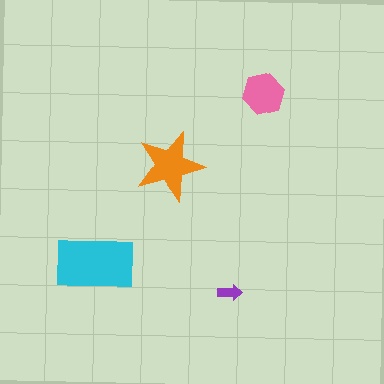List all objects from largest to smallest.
The cyan rectangle, the orange star, the pink hexagon, the purple arrow.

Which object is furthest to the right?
The pink hexagon is rightmost.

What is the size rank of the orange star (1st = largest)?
2nd.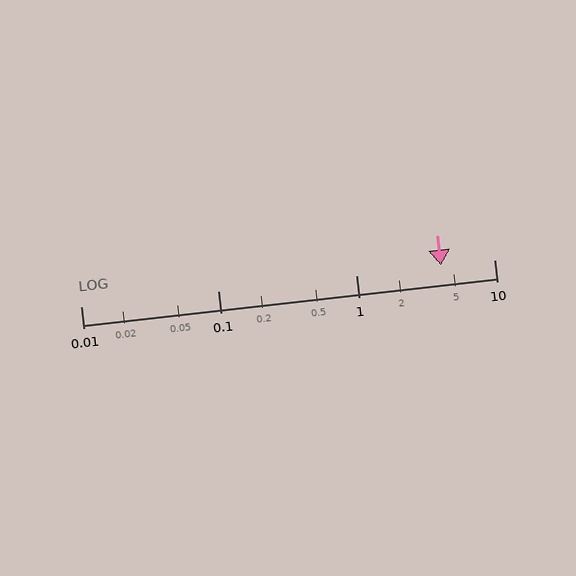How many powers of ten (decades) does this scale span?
The scale spans 3 decades, from 0.01 to 10.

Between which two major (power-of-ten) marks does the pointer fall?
The pointer is between 1 and 10.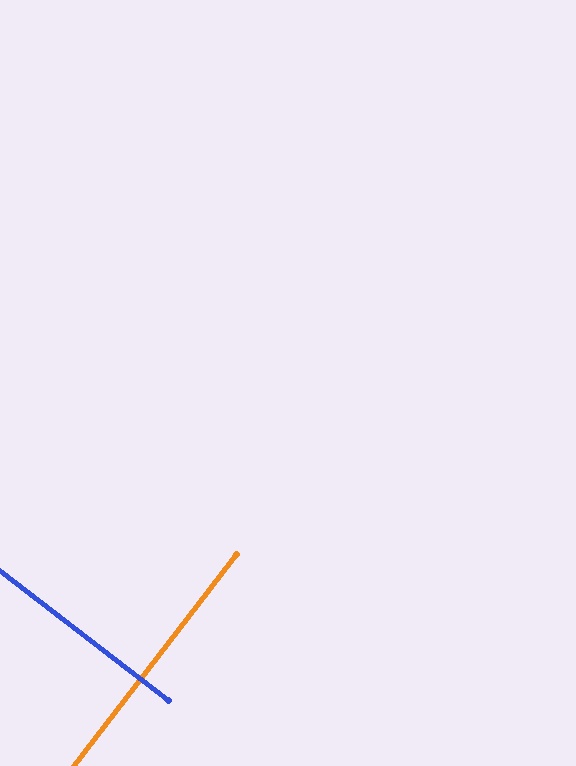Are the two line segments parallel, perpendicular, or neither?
Perpendicular — they meet at approximately 90°.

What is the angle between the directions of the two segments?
Approximately 90 degrees.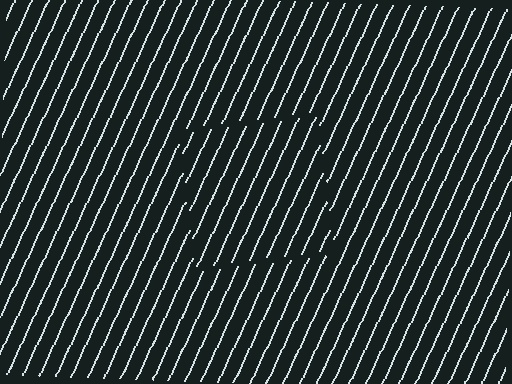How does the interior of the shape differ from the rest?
The interior of the shape contains the same grating, shifted by half a period — the contour is defined by the phase discontinuity where line-ends from the inner and outer gratings abut.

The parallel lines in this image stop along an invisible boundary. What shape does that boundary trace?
An illusory square. The interior of the shape contains the same grating, shifted by half a period — the contour is defined by the phase discontinuity where line-ends from the inner and outer gratings abut.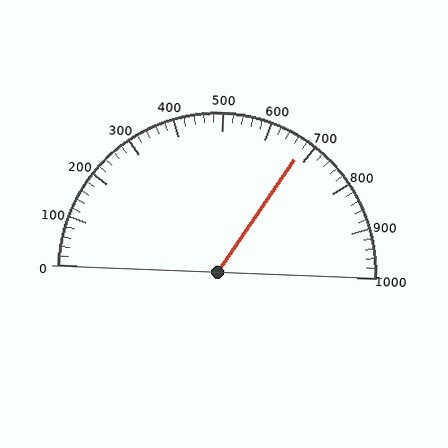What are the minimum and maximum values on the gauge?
The gauge ranges from 0 to 1000.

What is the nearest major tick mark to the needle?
The nearest major tick mark is 700.